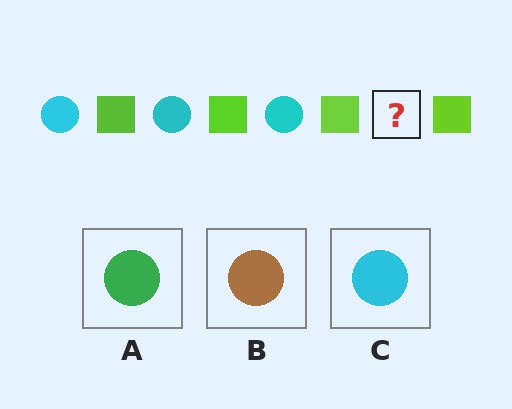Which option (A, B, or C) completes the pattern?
C.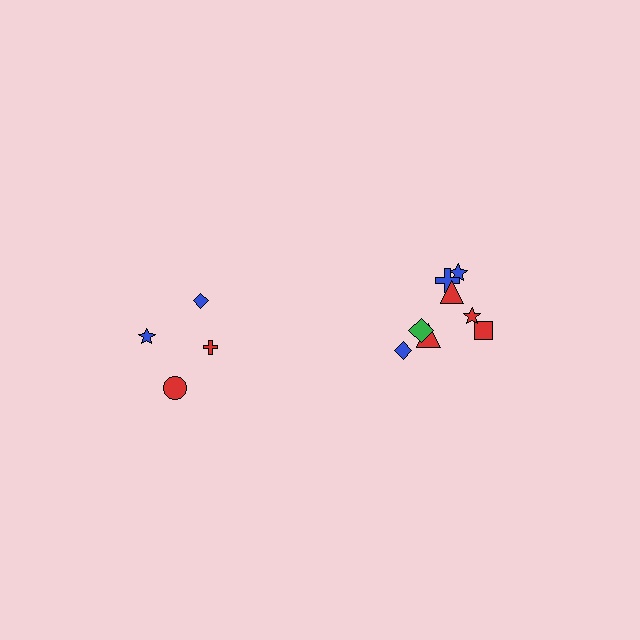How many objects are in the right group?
There are 8 objects.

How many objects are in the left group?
There are 4 objects.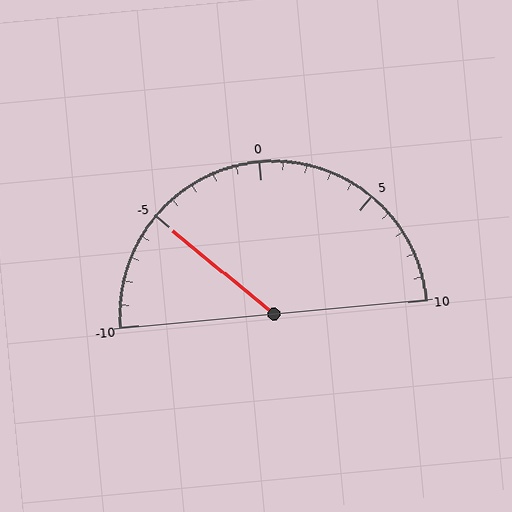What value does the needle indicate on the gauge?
The needle indicates approximately -5.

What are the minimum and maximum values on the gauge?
The gauge ranges from -10 to 10.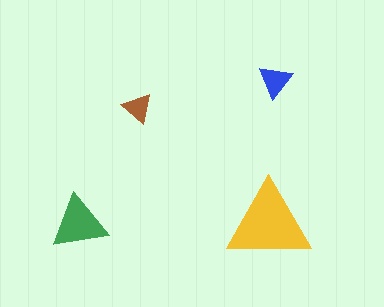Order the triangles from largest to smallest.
the yellow one, the green one, the blue one, the brown one.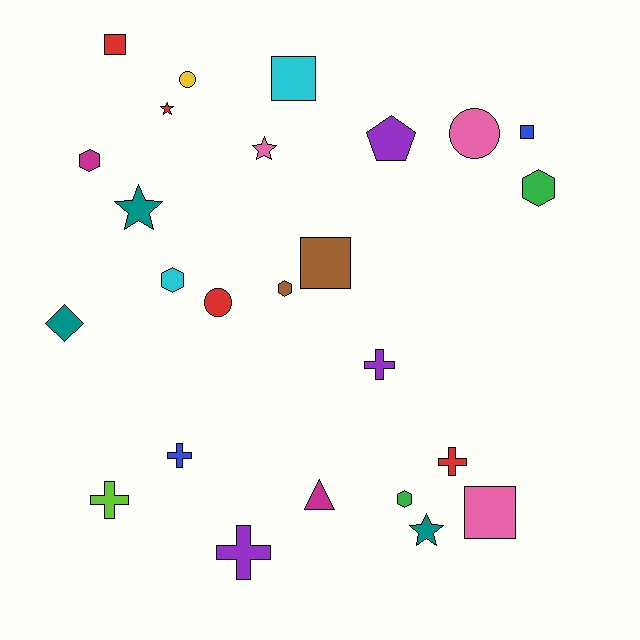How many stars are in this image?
There are 4 stars.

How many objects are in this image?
There are 25 objects.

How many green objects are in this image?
There are 2 green objects.